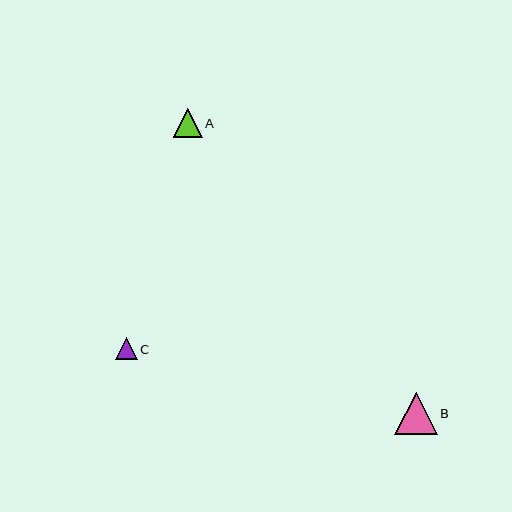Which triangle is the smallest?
Triangle C is the smallest with a size of approximately 21 pixels.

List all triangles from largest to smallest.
From largest to smallest: B, A, C.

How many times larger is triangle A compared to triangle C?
Triangle A is approximately 1.3 times the size of triangle C.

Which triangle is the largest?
Triangle B is the largest with a size of approximately 42 pixels.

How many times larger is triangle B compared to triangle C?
Triangle B is approximately 2.0 times the size of triangle C.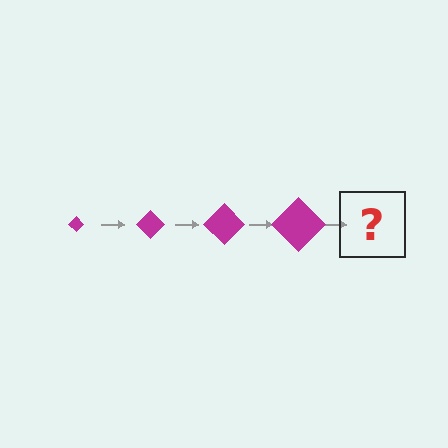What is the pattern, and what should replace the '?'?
The pattern is that the diamond gets progressively larger each step. The '?' should be a magenta diamond, larger than the previous one.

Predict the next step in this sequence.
The next step is a magenta diamond, larger than the previous one.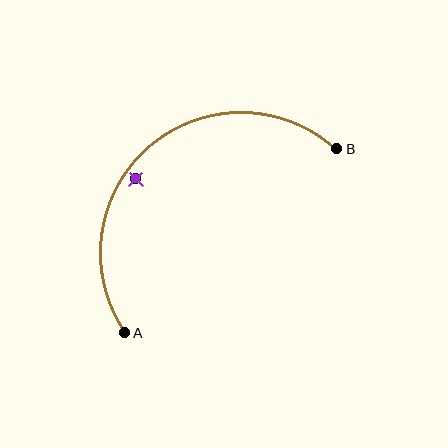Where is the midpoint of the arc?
The arc midpoint is the point on the curve farthest from the straight line joining A and B. It sits above and to the left of that line.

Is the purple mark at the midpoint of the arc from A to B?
No — the purple mark does not lie on the arc at all. It sits slightly inside the curve.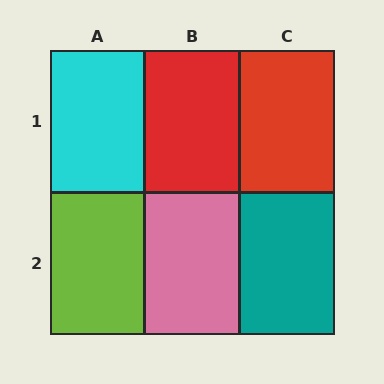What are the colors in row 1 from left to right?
Cyan, red, red.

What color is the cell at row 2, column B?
Pink.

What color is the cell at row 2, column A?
Lime.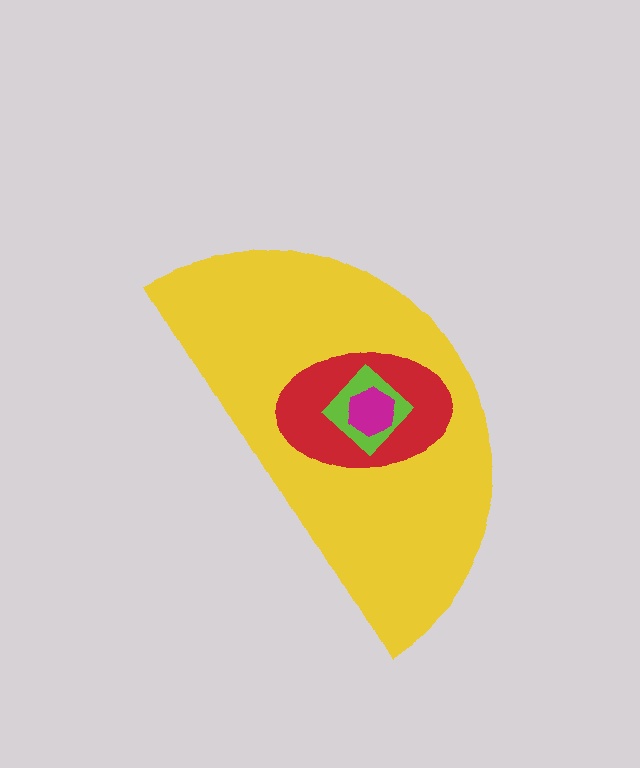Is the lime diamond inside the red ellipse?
Yes.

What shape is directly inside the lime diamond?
The magenta hexagon.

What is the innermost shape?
The magenta hexagon.